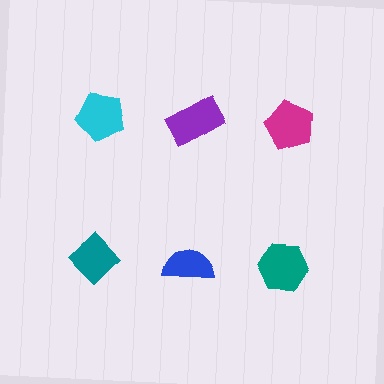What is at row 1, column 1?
A cyan pentagon.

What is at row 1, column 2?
A purple rectangle.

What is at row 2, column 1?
A teal diamond.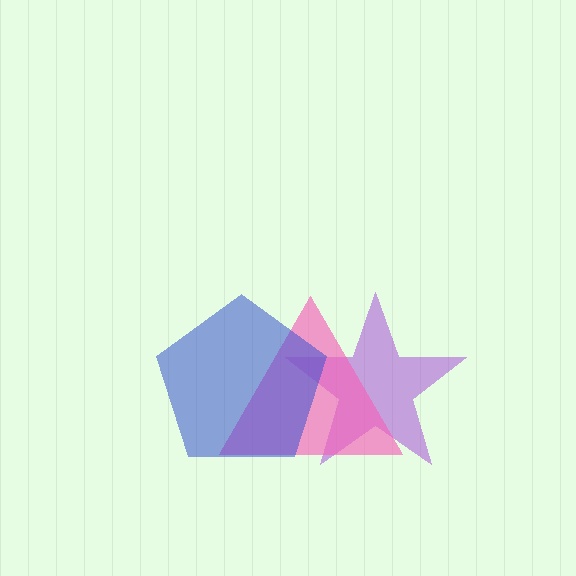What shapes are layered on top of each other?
The layered shapes are: a purple star, a pink triangle, a blue pentagon.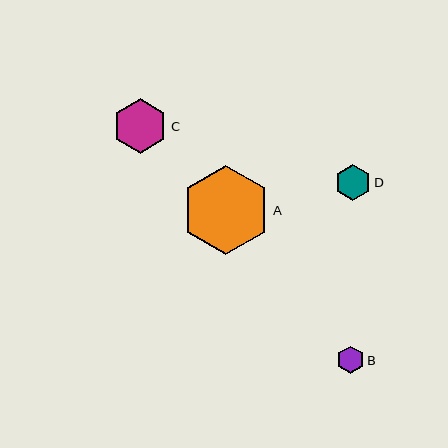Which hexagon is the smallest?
Hexagon B is the smallest with a size of approximately 28 pixels.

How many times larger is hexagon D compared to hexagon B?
Hexagon D is approximately 1.3 times the size of hexagon B.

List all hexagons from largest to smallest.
From largest to smallest: A, C, D, B.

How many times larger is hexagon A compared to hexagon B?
Hexagon A is approximately 3.2 times the size of hexagon B.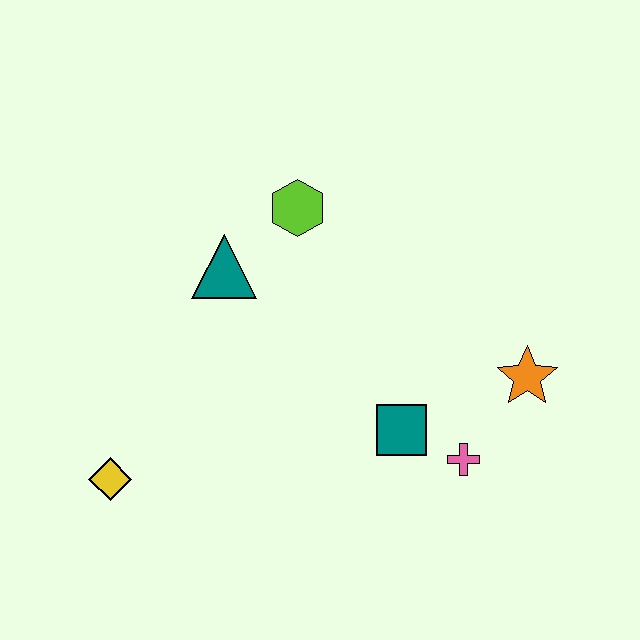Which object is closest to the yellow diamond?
The teal triangle is closest to the yellow diamond.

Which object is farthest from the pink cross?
The yellow diamond is farthest from the pink cross.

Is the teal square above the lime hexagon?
No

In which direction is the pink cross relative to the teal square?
The pink cross is to the right of the teal square.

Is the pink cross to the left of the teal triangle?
No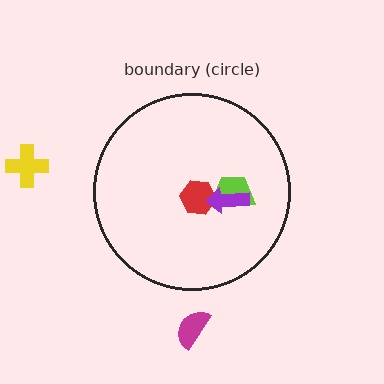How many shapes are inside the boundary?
3 inside, 2 outside.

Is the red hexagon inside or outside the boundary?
Inside.